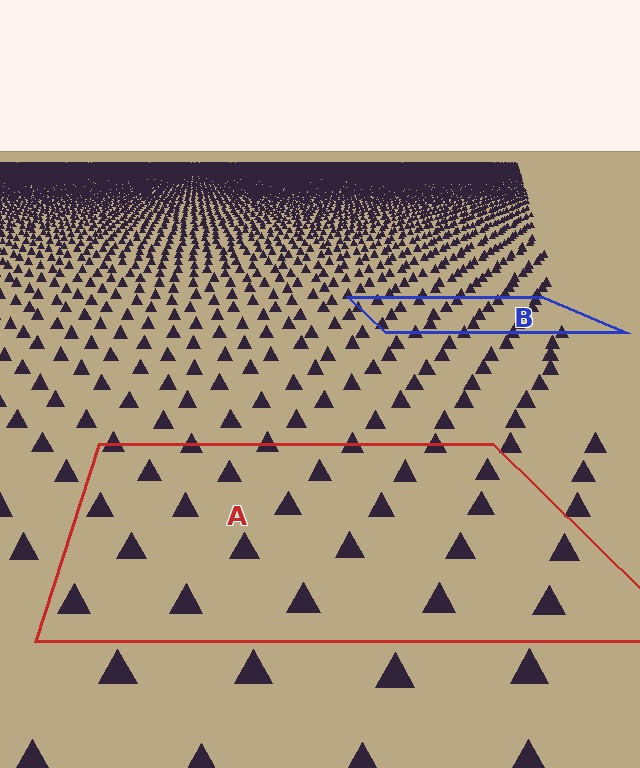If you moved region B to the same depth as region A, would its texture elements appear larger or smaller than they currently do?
They would appear larger. At a closer depth, the same texture elements are projected at a bigger on-screen size.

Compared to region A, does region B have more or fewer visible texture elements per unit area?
Region B has more texture elements per unit area — they are packed more densely because it is farther away.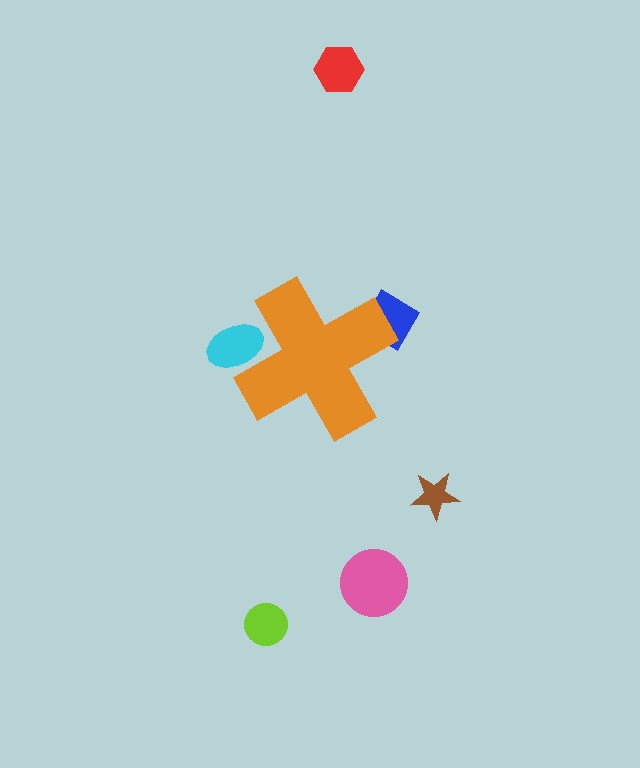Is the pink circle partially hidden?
No, the pink circle is fully visible.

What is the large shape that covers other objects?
An orange cross.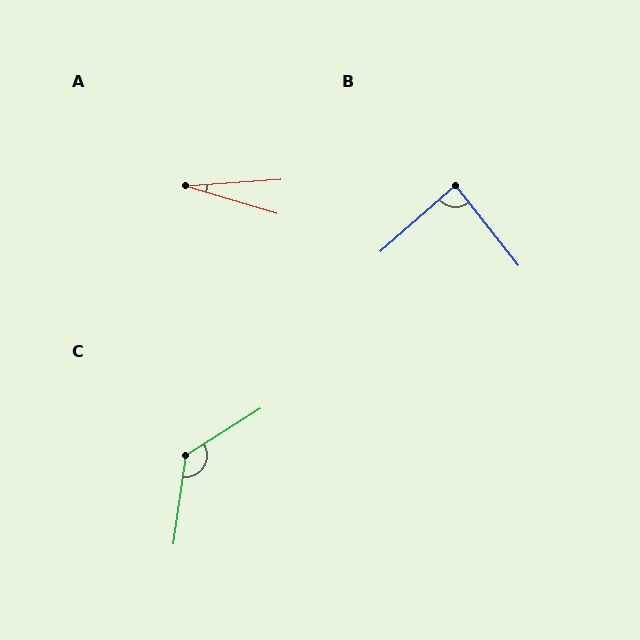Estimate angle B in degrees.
Approximately 87 degrees.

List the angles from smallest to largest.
A (21°), B (87°), C (130°).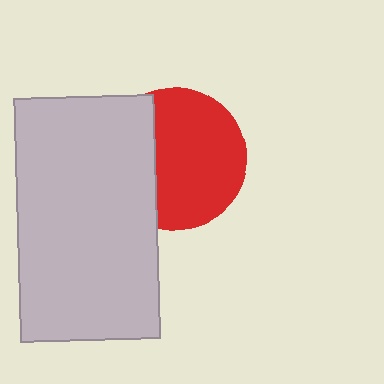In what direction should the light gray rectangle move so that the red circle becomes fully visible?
The light gray rectangle should move left. That is the shortest direction to clear the overlap and leave the red circle fully visible.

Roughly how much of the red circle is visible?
Most of it is visible (roughly 66%).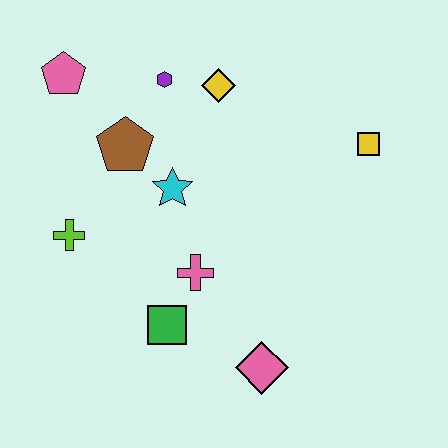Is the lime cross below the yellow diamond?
Yes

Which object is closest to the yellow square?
The yellow diamond is closest to the yellow square.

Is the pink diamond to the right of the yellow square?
No